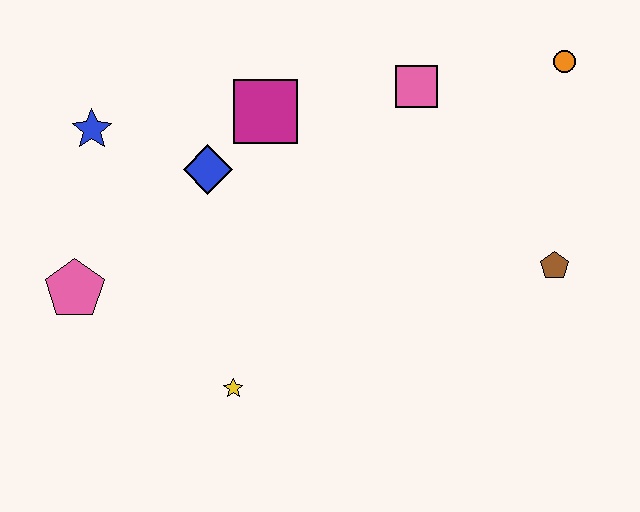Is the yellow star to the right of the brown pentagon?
No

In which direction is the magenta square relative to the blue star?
The magenta square is to the right of the blue star.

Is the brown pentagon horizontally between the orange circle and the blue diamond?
Yes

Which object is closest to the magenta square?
The blue diamond is closest to the magenta square.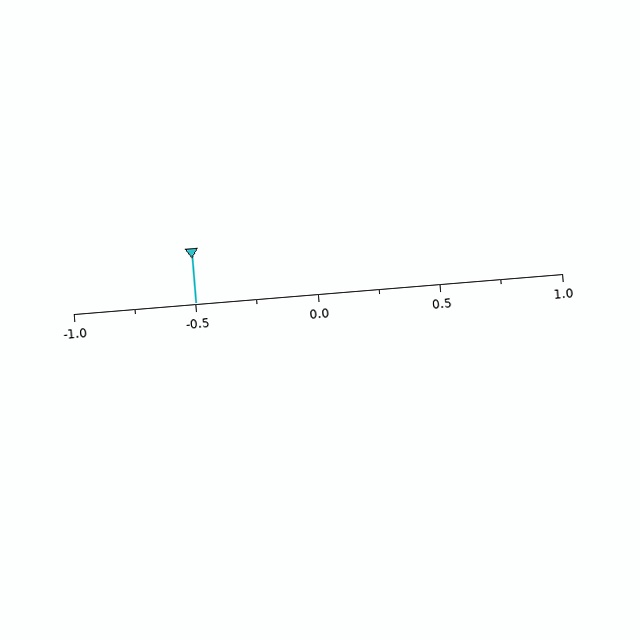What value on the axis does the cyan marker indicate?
The marker indicates approximately -0.5.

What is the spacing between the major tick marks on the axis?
The major ticks are spaced 0.5 apart.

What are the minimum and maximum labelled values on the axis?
The axis runs from -1.0 to 1.0.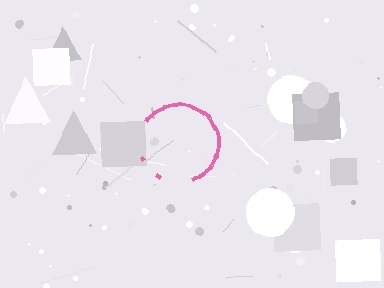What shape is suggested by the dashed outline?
The dashed outline suggests a circle.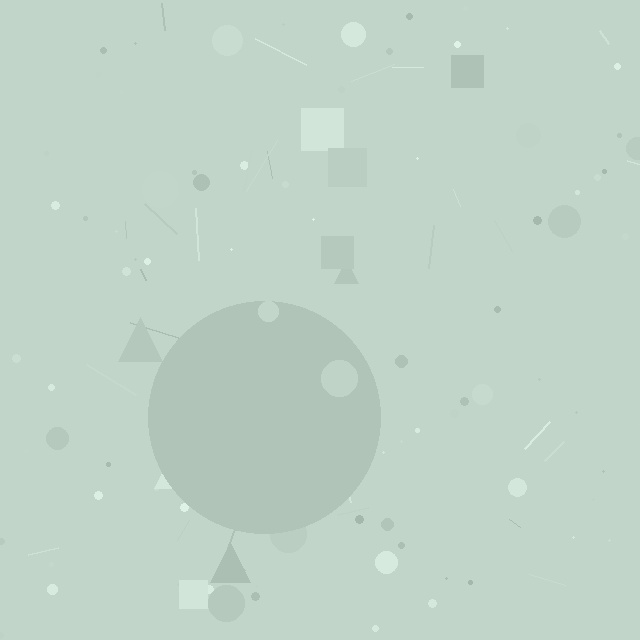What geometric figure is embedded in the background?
A circle is embedded in the background.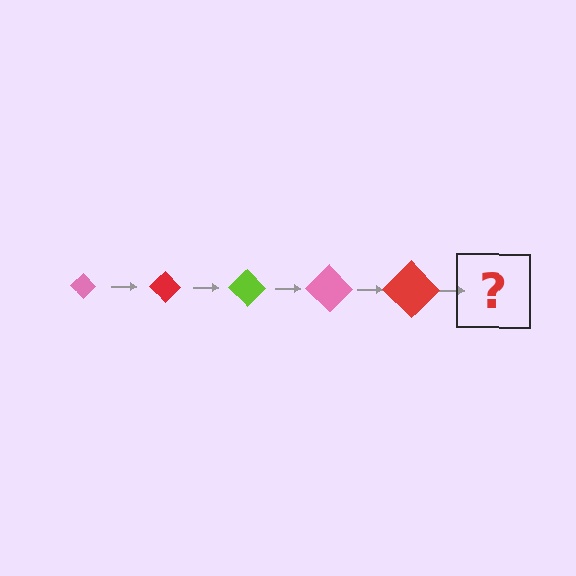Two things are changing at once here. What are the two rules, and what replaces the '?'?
The two rules are that the diamond grows larger each step and the color cycles through pink, red, and lime. The '?' should be a lime diamond, larger than the previous one.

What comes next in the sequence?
The next element should be a lime diamond, larger than the previous one.